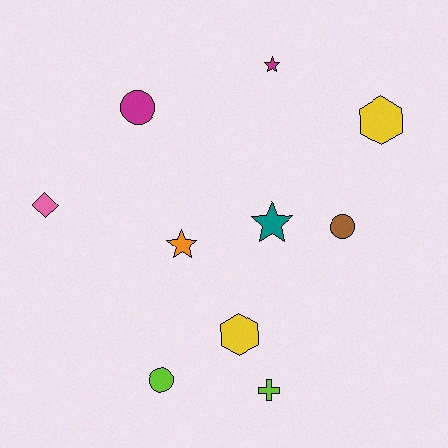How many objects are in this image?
There are 10 objects.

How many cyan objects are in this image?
There are no cyan objects.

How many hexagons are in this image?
There are 2 hexagons.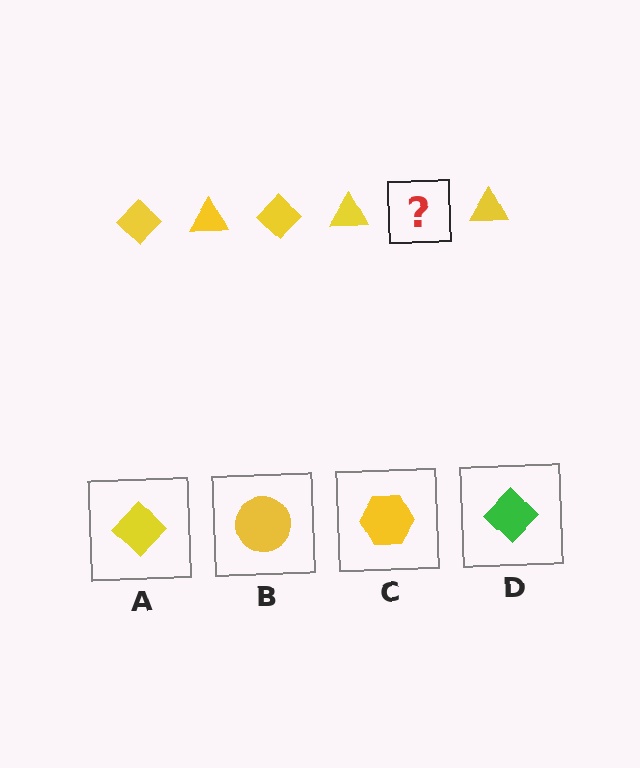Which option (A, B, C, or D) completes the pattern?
A.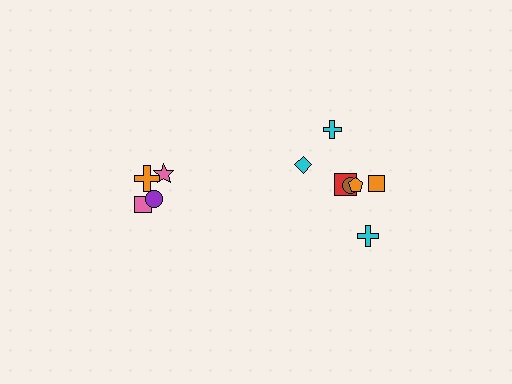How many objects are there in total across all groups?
There are 11 objects.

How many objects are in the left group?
There are 4 objects.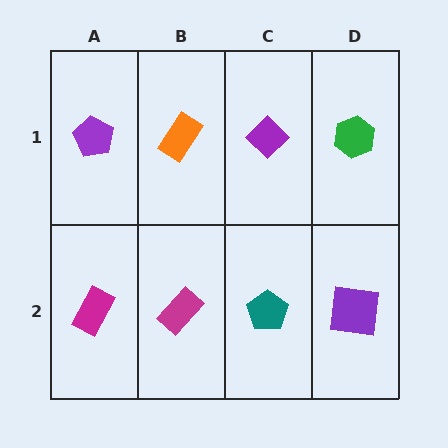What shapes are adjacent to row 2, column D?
A green hexagon (row 1, column D), a teal pentagon (row 2, column C).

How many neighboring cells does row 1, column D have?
2.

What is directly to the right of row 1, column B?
A purple diamond.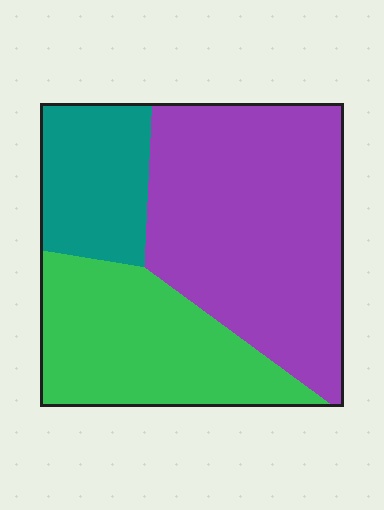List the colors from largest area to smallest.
From largest to smallest: purple, green, teal.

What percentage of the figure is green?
Green covers about 30% of the figure.